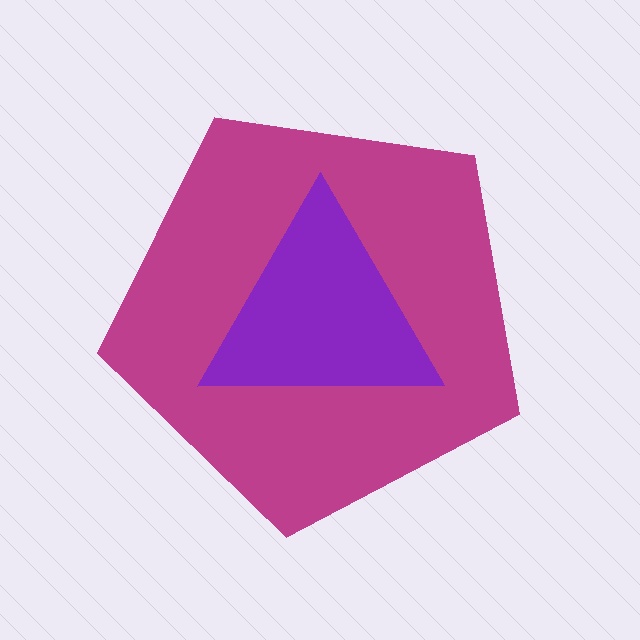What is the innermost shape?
The purple triangle.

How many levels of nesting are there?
2.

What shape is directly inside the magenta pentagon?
The purple triangle.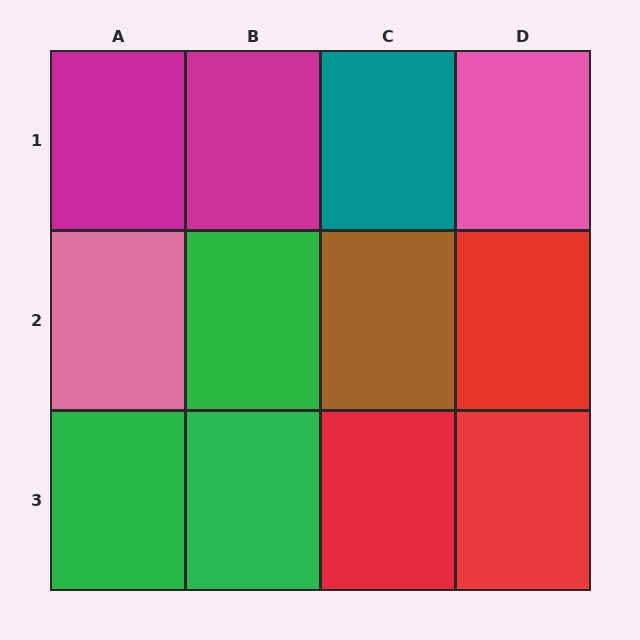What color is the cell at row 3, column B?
Green.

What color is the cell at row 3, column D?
Red.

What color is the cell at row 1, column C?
Teal.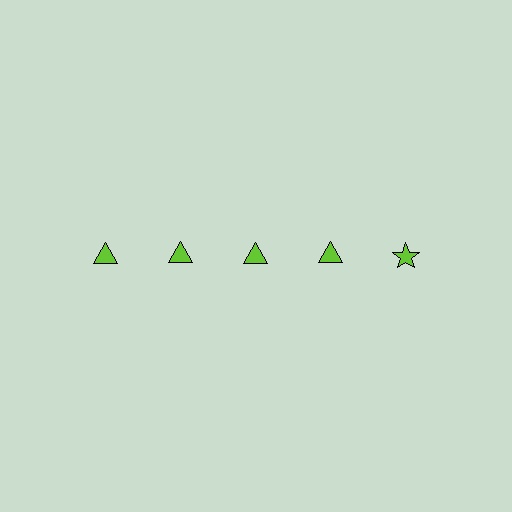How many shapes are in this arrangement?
There are 5 shapes arranged in a grid pattern.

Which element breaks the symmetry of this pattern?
The lime star in the top row, rightmost column breaks the symmetry. All other shapes are lime triangles.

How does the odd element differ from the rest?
It has a different shape: star instead of triangle.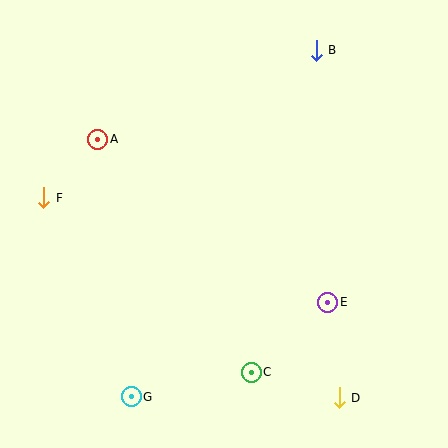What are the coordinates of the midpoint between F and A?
The midpoint between F and A is at (71, 168).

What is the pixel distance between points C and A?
The distance between C and A is 279 pixels.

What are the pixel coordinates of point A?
Point A is at (98, 139).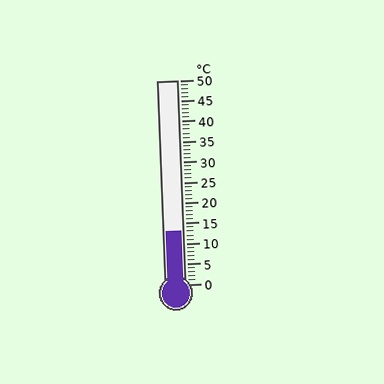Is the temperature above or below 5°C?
The temperature is above 5°C.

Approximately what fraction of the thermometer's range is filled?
The thermometer is filled to approximately 25% of its range.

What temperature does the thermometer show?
The thermometer shows approximately 13°C.